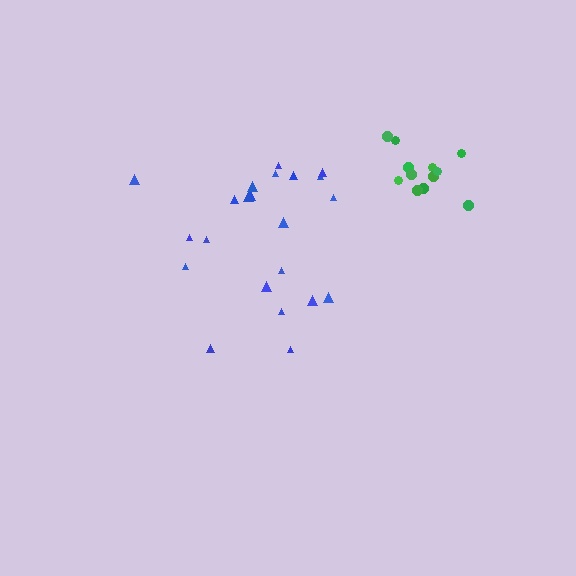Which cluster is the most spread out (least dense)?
Blue.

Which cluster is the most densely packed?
Green.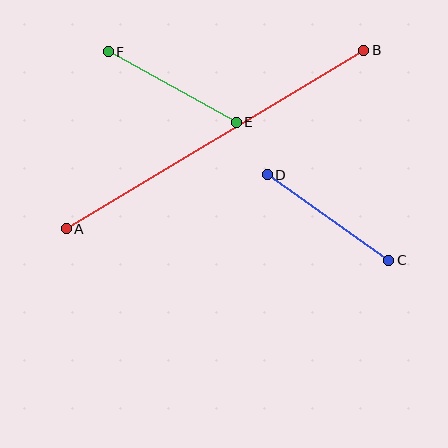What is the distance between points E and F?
The distance is approximately 146 pixels.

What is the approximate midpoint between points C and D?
The midpoint is at approximately (328, 217) pixels.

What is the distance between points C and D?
The distance is approximately 149 pixels.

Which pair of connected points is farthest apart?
Points A and B are farthest apart.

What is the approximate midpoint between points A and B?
The midpoint is at approximately (215, 139) pixels.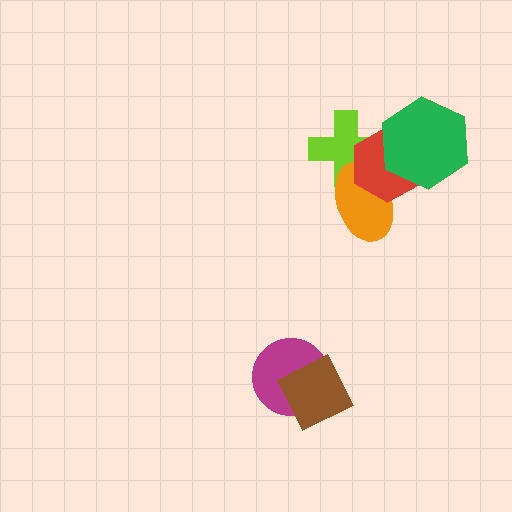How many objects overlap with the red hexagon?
3 objects overlap with the red hexagon.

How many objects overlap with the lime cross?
2 objects overlap with the lime cross.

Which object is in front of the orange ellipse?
The red hexagon is in front of the orange ellipse.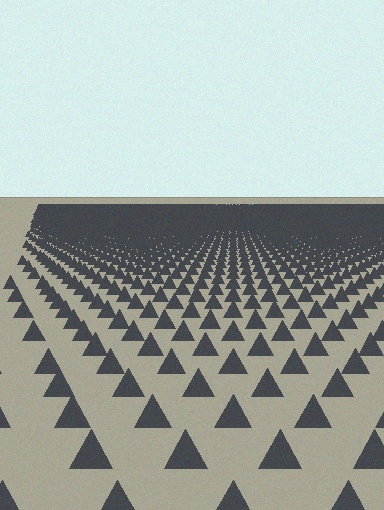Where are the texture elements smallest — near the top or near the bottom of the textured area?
Near the top.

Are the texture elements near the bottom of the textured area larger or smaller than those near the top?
Larger. Near the bottom, elements are closer to the viewer and appear at a bigger on-screen size.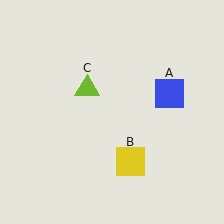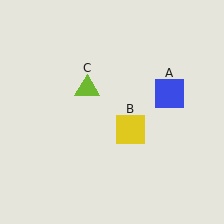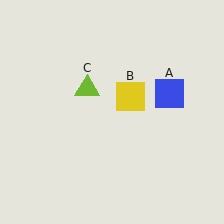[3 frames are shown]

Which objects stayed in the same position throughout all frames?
Blue square (object A) and lime triangle (object C) remained stationary.